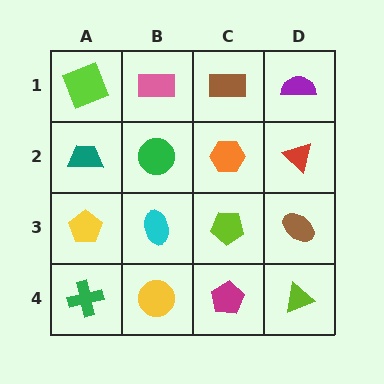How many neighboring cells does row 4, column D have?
2.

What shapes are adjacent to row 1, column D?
A red triangle (row 2, column D), a brown rectangle (row 1, column C).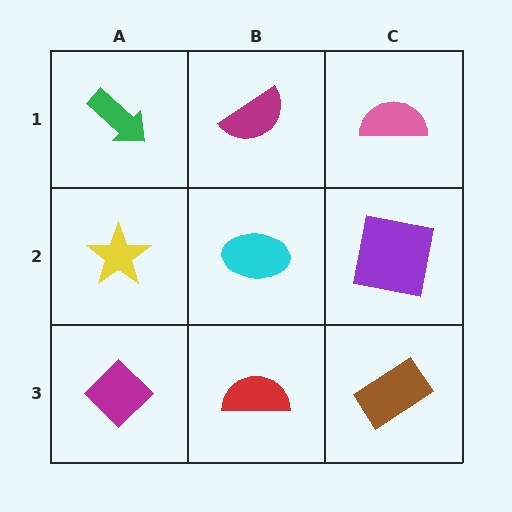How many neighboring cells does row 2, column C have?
3.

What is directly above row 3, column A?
A yellow star.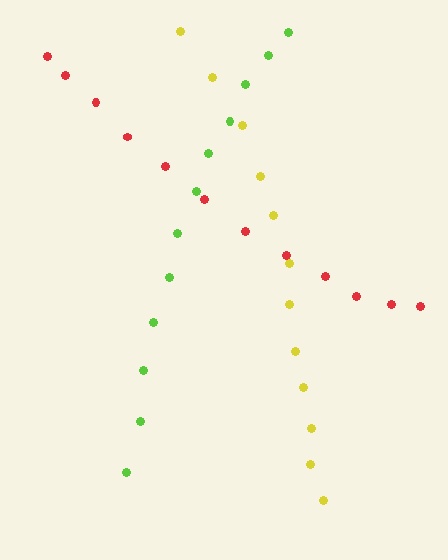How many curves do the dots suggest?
There are 3 distinct paths.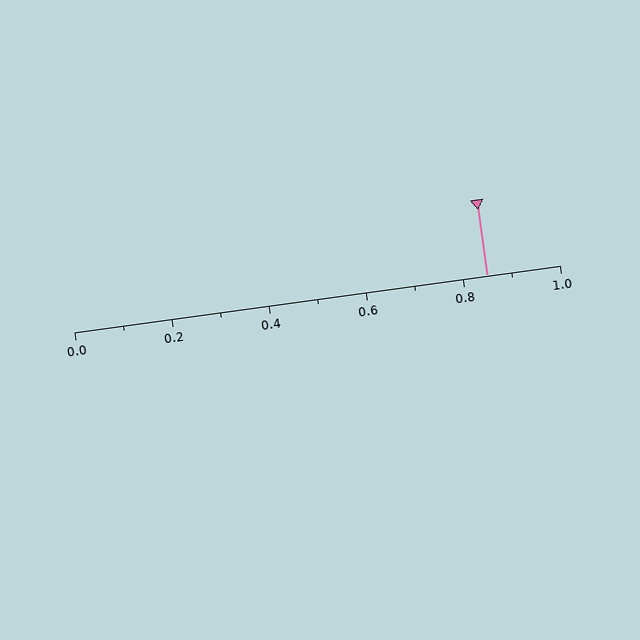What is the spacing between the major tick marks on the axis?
The major ticks are spaced 0.2 apart.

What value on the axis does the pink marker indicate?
The marker indicates approximately 0.85.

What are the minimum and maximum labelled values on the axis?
The axis runs from 0.0 to 1.0.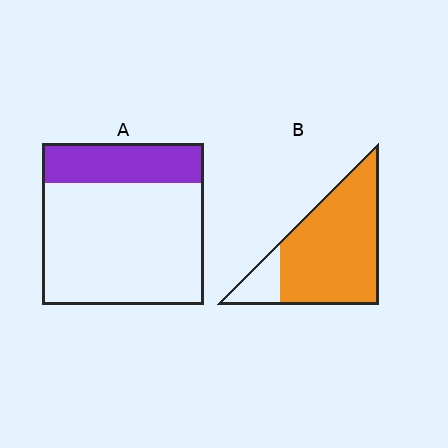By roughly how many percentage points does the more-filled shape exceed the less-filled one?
By roughly 60 percentage points (B over A).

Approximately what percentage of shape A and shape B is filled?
A is approximately 25% and B is approximately 85%.